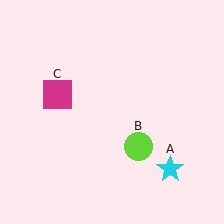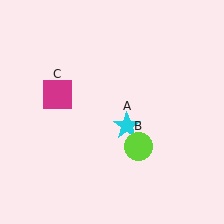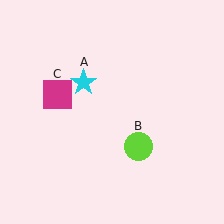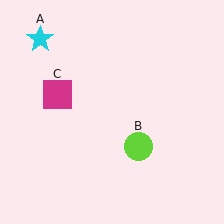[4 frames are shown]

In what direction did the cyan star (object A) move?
The cyan star (object A) moved up and to the left.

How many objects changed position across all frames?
1 object changed position: cyan star (object A).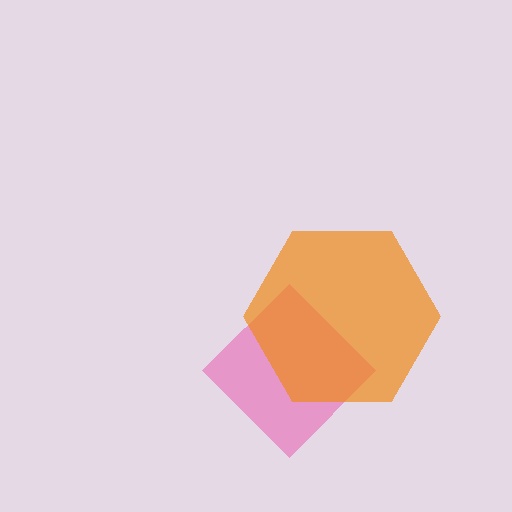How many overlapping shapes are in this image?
There are 2 overlapping shapes in the image.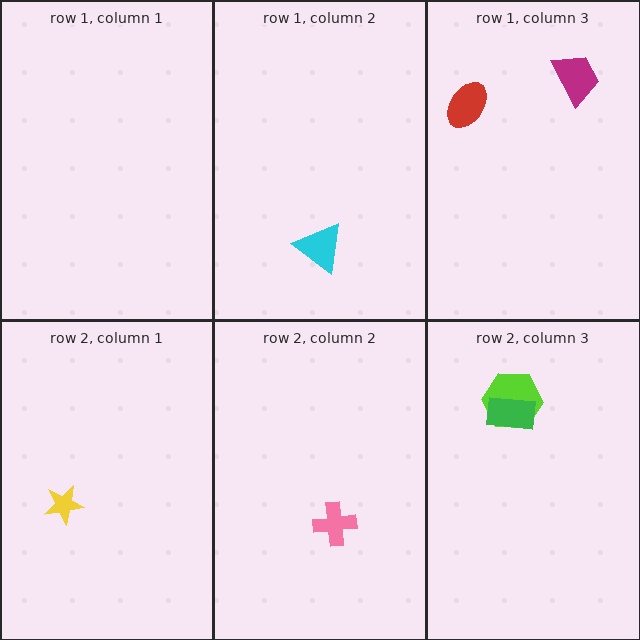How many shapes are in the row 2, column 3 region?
2.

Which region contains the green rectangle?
The row 2, column 3 region.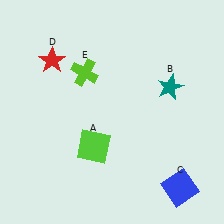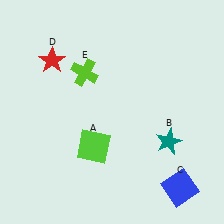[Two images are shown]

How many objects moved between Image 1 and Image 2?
1 object moved between the two images.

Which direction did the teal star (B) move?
The teal star (B) moved down.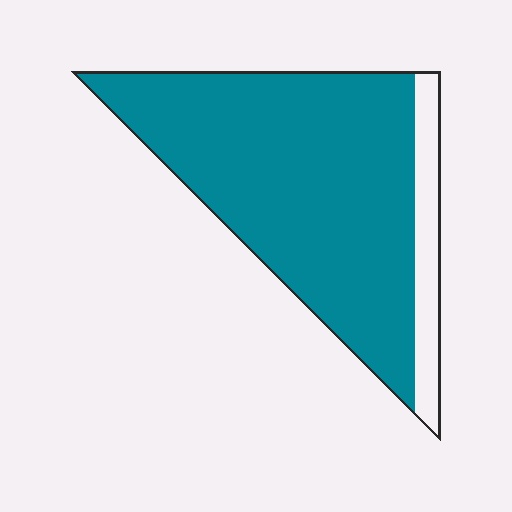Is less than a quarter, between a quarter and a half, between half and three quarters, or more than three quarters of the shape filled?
More than three quarters.